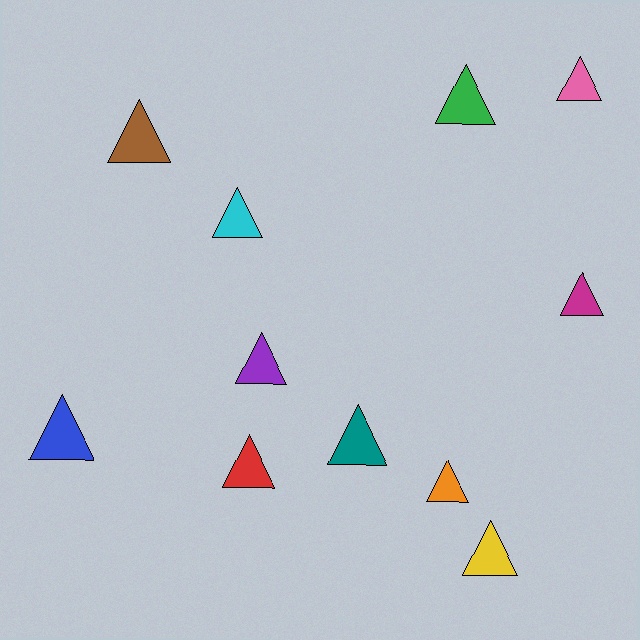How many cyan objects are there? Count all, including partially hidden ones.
There is 1 cyan object.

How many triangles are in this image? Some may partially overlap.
There are 11 triangles.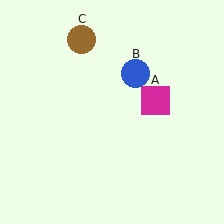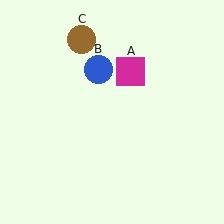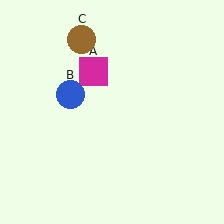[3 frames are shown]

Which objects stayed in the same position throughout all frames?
Brown circle (object C) remained stationary.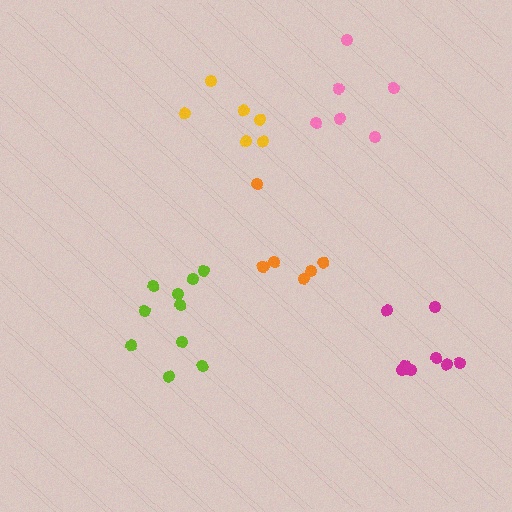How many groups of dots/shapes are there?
There are 5 groups.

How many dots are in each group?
Group 1: 6 dots, Group 2: 10 dots, Group 3: 8 dots, Group 4: 6 dots, Group 5: 6 dots (36 total).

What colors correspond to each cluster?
The clusters are colored: orange, lime, magenta, pink, yellow.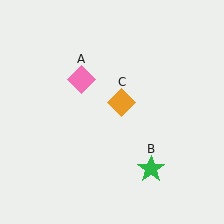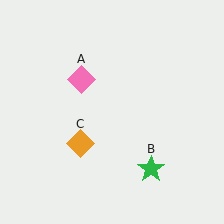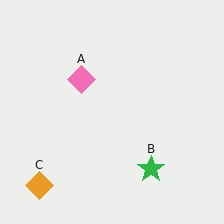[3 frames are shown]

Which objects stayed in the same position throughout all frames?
Pink diamond (object A) and green star (object B) remained stationary.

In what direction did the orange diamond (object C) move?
The orange diamond (object C) moved down and to the left.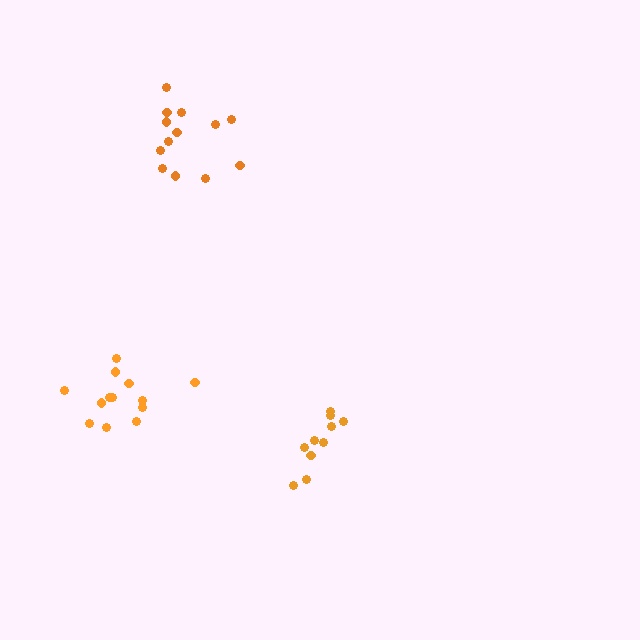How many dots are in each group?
Group 1: 13 dots, Group 2: 10 dots, Group 3: 13 dots (36 total).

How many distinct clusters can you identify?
There are 3 distinct clusters.